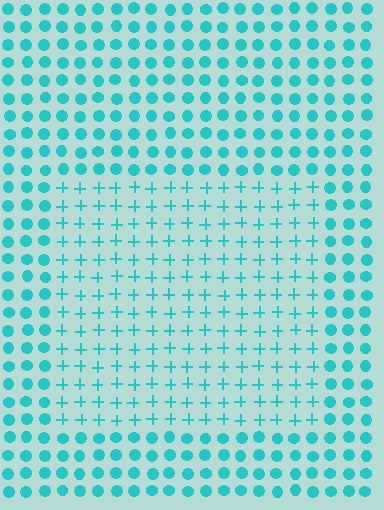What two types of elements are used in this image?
The image uses plus signs inside the rectangle region and circles outside it.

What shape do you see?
I see a rectangle.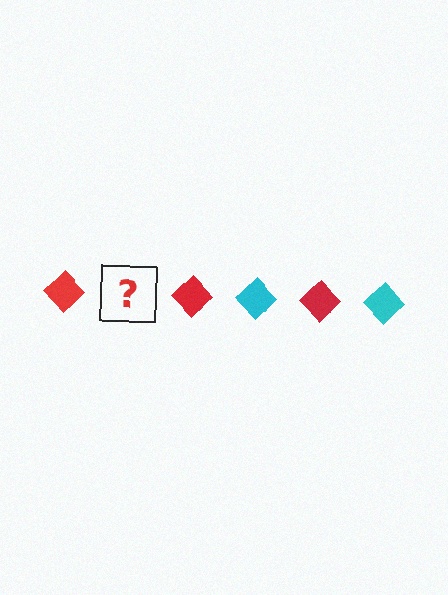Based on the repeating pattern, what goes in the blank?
The blank should be a cyan diamond.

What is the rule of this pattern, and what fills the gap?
The rule is that the pattern cycles through red, cyan diamonds. The gap should be filled with a cyan diamond.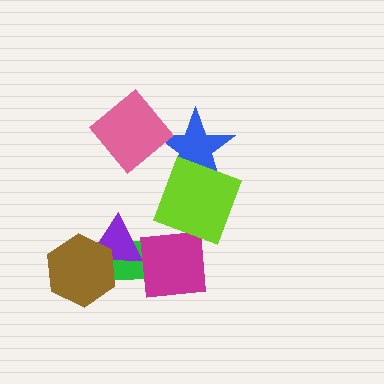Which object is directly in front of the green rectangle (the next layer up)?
The purple triangle is directly in front of the green rectangle.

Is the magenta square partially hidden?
Yes, it is partially covered by another shape.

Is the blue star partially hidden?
Yes, it is partially covered by another shape.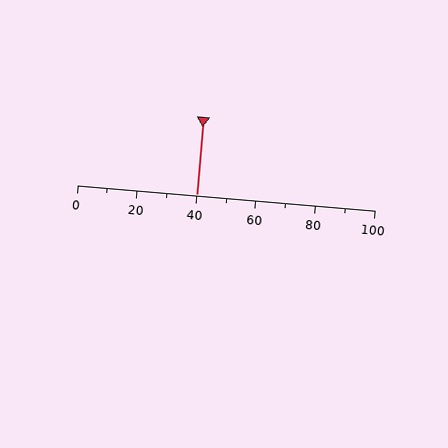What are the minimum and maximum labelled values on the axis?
The axis runs from 0 to 100.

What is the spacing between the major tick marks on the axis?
The major ticks are spaced 20 apart.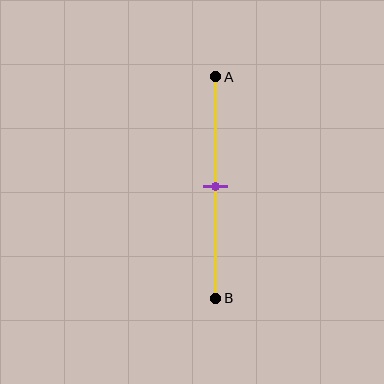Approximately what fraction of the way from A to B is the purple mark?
The purple mark is approximately 50% of the way from A to B.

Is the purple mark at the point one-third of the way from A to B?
No, the mark is at about 50% from A, not at the 33% one-third point.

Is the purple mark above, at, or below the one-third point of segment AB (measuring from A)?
The purple mark is below the one-third point of segment AB.